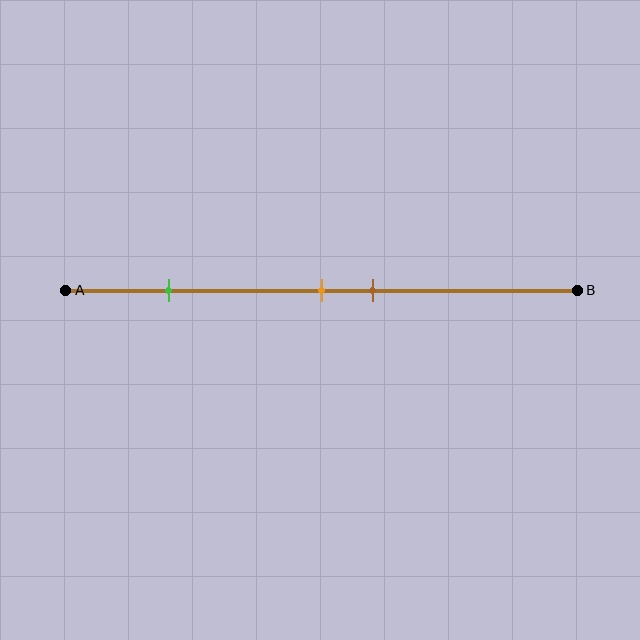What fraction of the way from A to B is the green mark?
The green mark is approximately 20% (0.2) of the way from A to B.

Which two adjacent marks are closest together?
The orange and brown marks are the closest adjacent pair.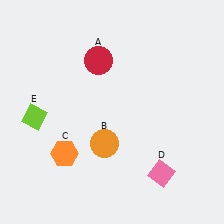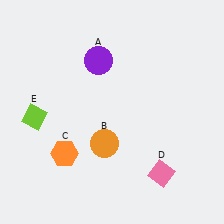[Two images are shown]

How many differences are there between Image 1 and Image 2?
There is 1 difference between the two images.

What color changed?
The circle (A) changed from red in Image 1 to purple in Image 2.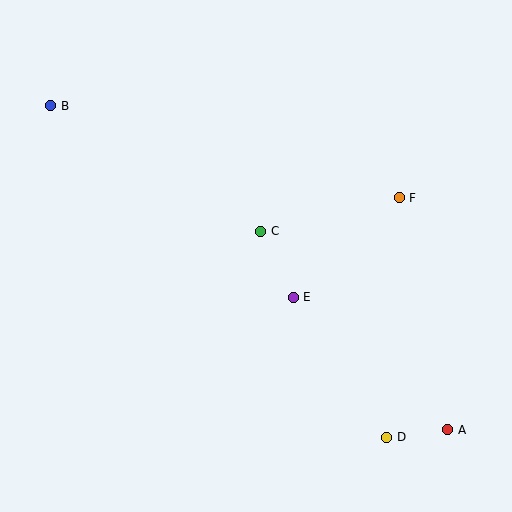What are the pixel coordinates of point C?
Point C is at (261, 232).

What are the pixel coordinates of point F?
Point F is at (399, 198).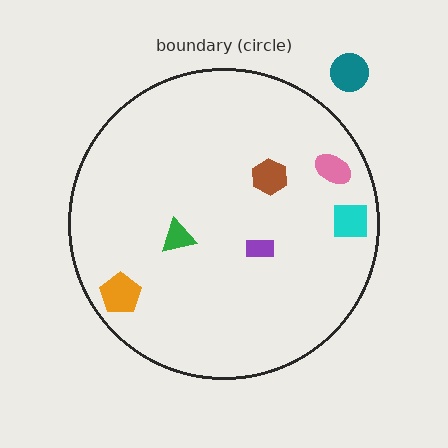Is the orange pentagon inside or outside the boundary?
Inside.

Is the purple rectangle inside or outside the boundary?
Inside.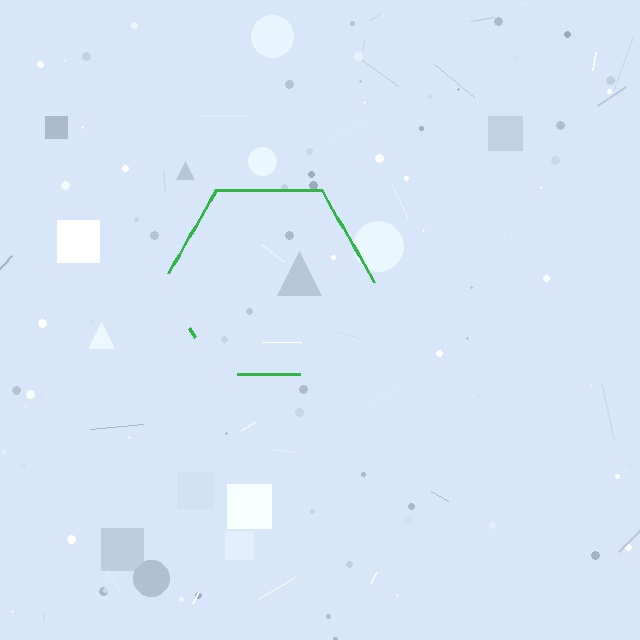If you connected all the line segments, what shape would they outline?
They would outline a hexagon.